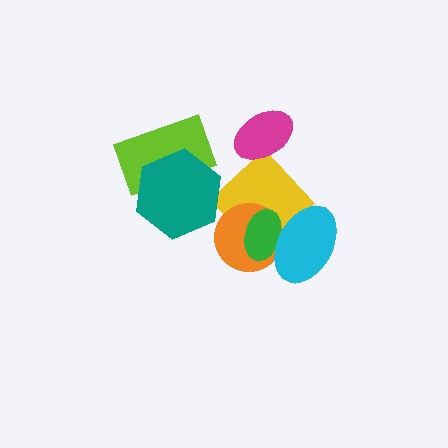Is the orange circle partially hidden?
Yes, it is partially covered by another shape.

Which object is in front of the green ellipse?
The cyan ellipse is in front of the green ellipse.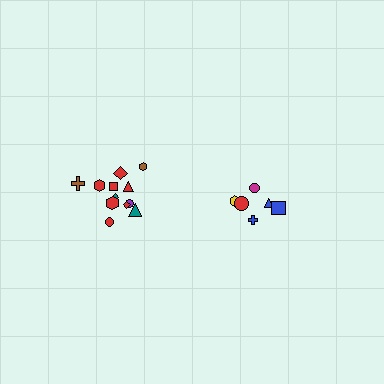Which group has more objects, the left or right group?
The left group.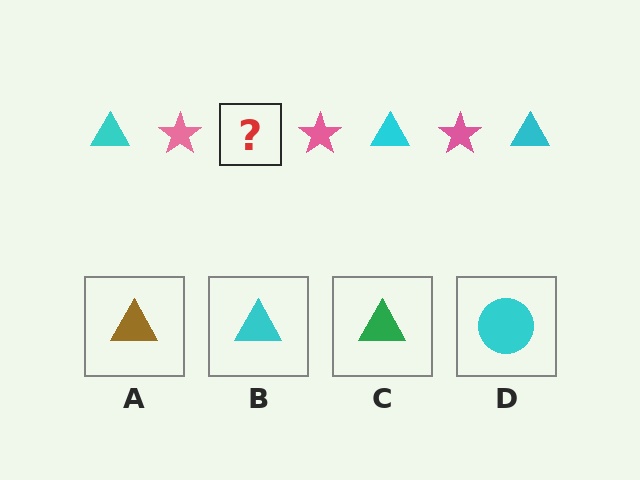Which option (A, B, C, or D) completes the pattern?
B.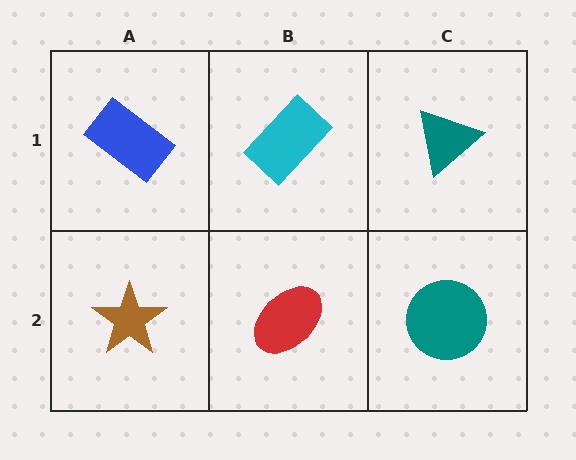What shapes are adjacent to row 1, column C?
A teal circle (row 2, column C), a cyan rectangle (row 1, column B).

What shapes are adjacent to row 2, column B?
A cyan rectangle (row 1, column B), a brown star (row 2, column A), a teal circle (row 2, column C).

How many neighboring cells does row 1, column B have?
3.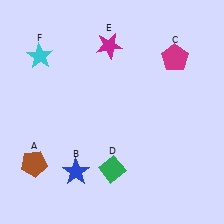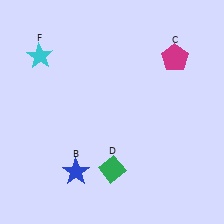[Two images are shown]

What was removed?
The brown pentagon (A), the magenta star (E) were removed in Image 2.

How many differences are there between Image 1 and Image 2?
There are 2 differences between the two images.